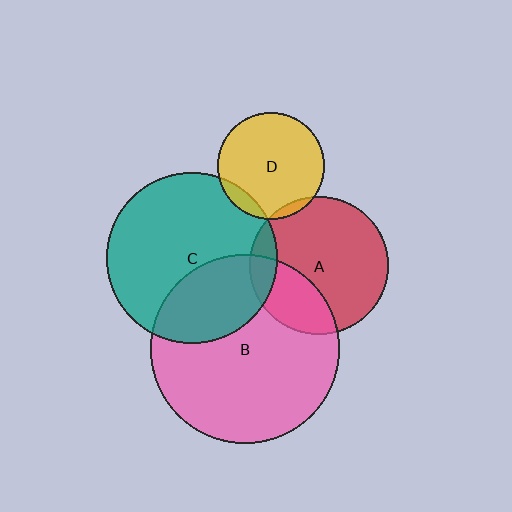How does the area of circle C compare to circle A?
Approximately 1.5 times.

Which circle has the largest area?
Circle B (pink).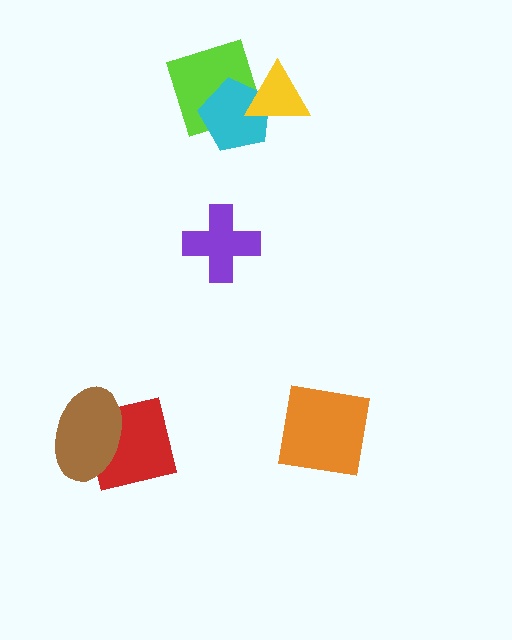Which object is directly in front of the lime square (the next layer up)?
The cyan pentagon is directly in front of the lime square.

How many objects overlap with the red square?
1 object overlaps with the red square.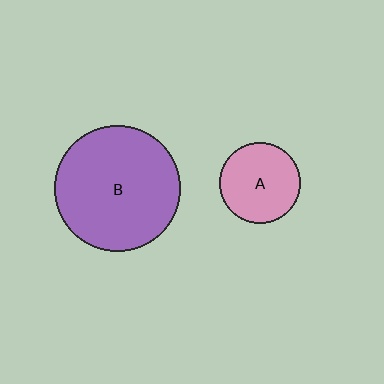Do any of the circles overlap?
No, none of the circles overlap.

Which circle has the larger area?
Circle B (purple).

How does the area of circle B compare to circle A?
Approximately 2.4 times.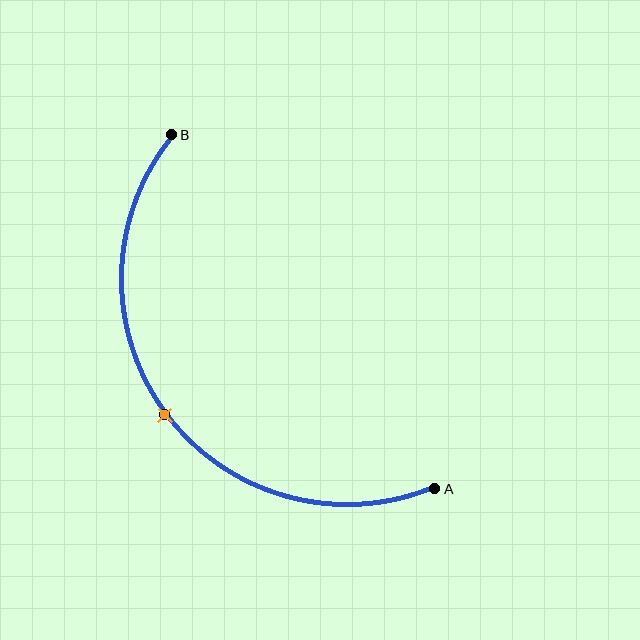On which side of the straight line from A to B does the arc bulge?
The arc bulges below and to the left of the straight line connecting A and B.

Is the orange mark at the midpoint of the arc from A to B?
Yes. The orange mark lies on the arc at equal arc-length from both A and B — it is the arc midpoint.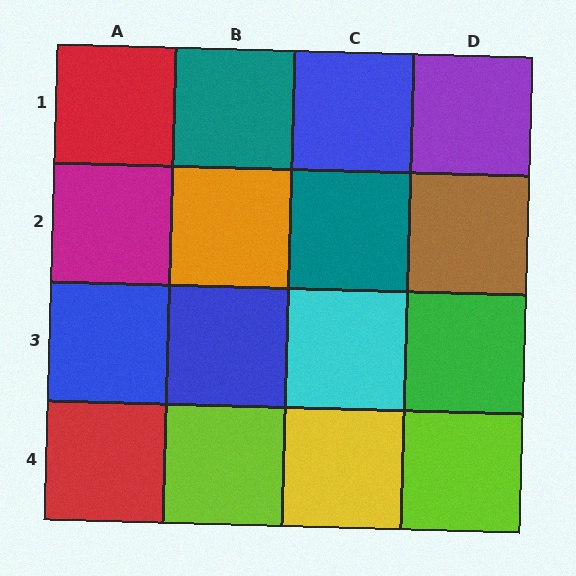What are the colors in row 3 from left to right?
Blue, blue, cyan, green.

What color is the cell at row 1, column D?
Purple.